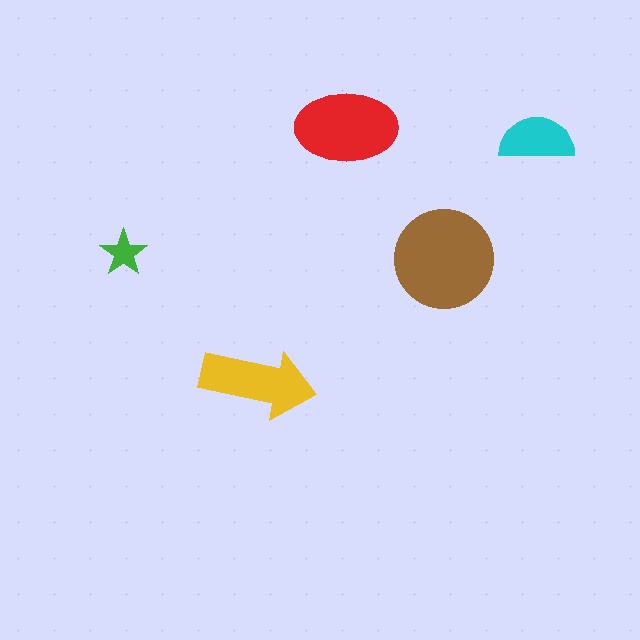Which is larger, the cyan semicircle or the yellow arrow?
The yellow arrow.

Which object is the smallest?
The green star.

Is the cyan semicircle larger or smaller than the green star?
Larger.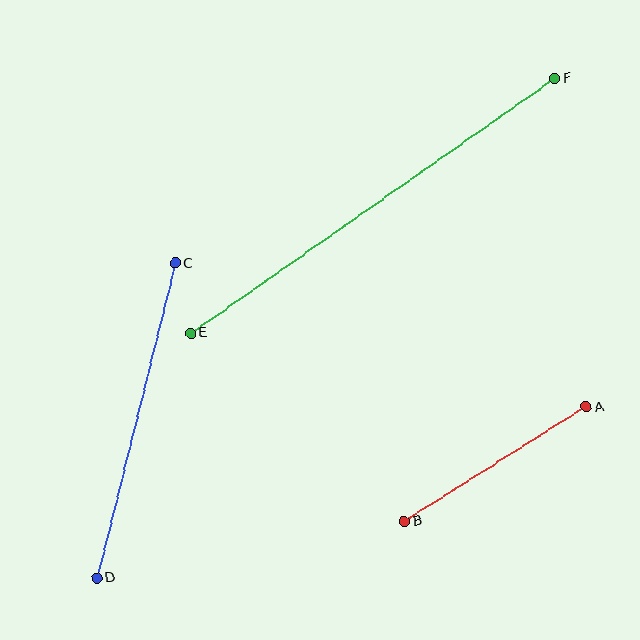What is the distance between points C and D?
The distance is approximately 324 pixels.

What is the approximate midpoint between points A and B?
The midpoint is at approximately (495, 464) pixels.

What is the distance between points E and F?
The distance is approximately 444 pixels.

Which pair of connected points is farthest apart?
Points E and F are farthest apart.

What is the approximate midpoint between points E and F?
The midpoint is at approximately (373, 206) pixels.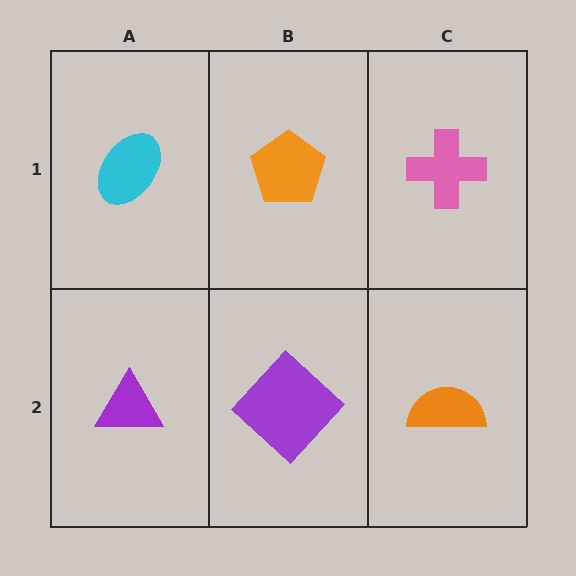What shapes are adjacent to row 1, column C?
An orange semicircle (row 2, column C), an orange pentagon (row 1, column B).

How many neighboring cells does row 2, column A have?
2.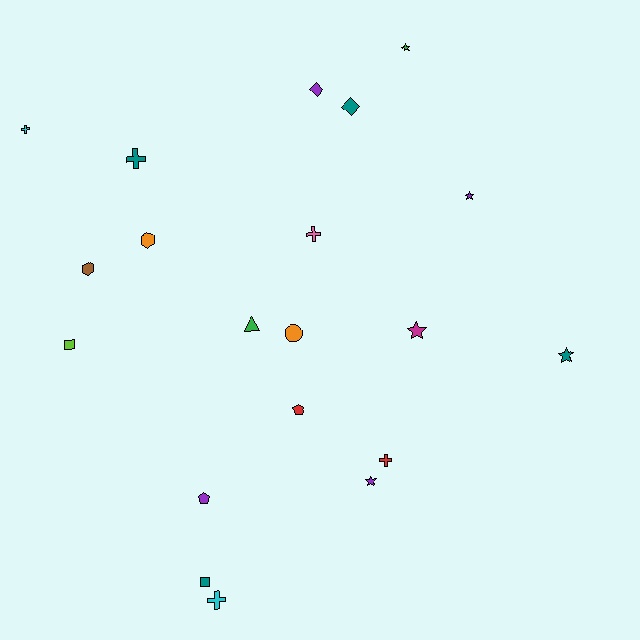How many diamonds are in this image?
There are 2 diamonds.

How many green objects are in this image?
There are 2 green objects.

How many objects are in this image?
There are 20 objects.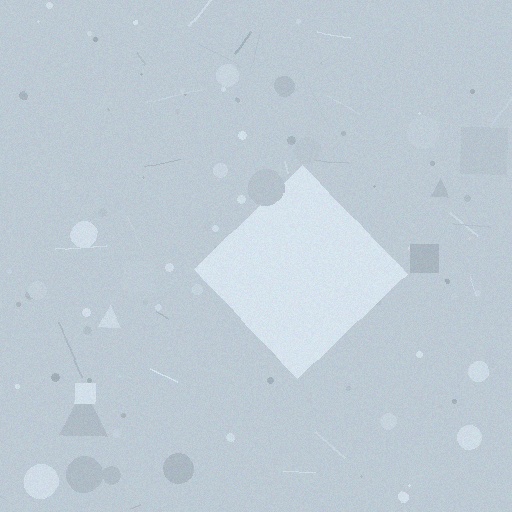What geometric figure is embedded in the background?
A diamond is embedded in the background.